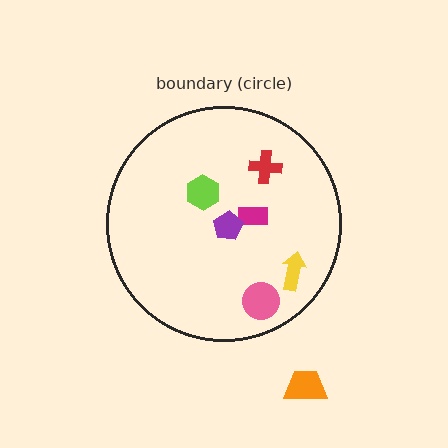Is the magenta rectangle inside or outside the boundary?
Inside.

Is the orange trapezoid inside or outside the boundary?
Outside.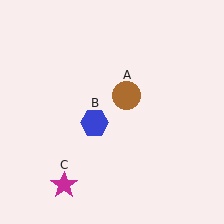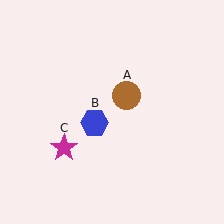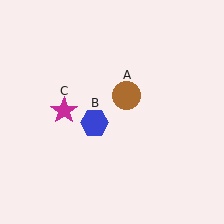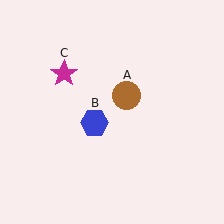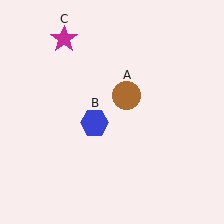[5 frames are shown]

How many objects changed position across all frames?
1 object changed position: magenta star (object C).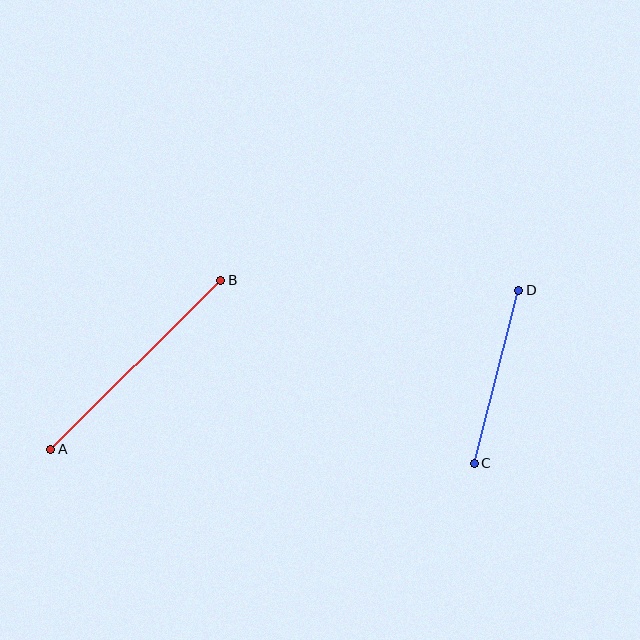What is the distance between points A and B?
The distance is approximately 240 pixels.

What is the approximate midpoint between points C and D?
The midpoint is at approximately (496, 377) pixels.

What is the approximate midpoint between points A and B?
The midpoint is at approximately (136, 365) pixels.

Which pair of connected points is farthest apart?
Points A and B are farthest apart.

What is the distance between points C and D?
The distance is approximately 179 pixels.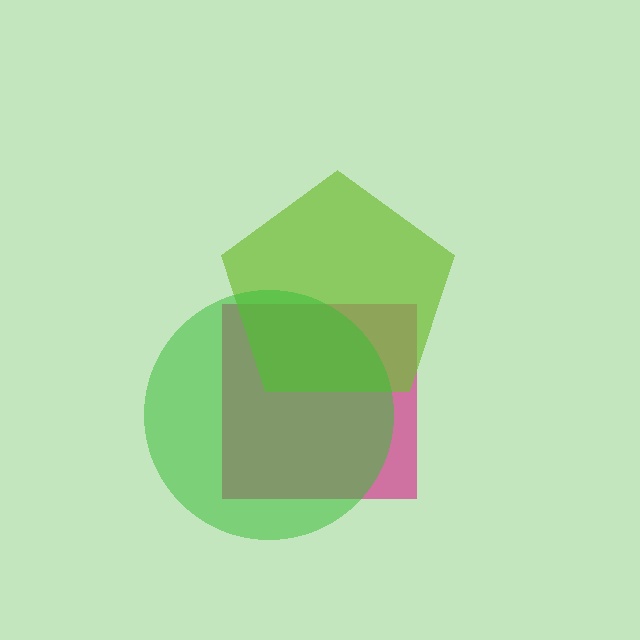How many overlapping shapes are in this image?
There are 3 overlapping shapes in the image.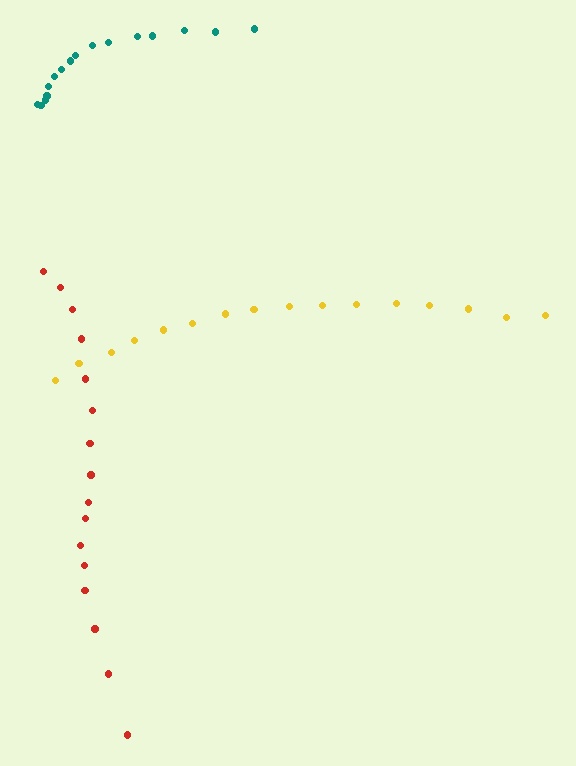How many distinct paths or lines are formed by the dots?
There are 3 distinct paths.